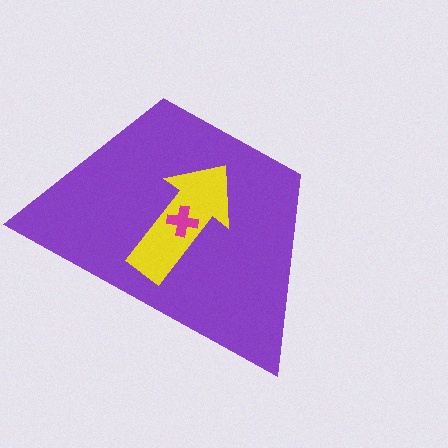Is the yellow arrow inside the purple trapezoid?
Yes.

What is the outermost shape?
The purple trapezoid.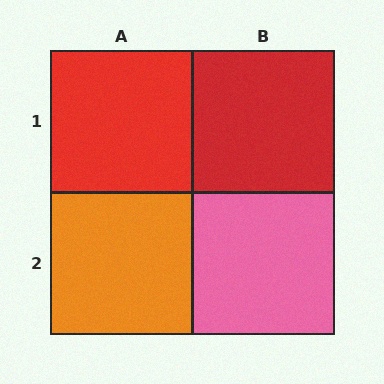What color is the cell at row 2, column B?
Pink.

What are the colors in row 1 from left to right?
Red, red.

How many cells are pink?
1 cell is pink.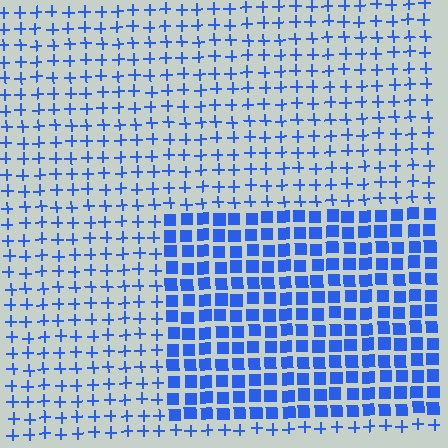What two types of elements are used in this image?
The image uses squares inside the rectangle region and plus signs outside it.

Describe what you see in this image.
The image is filled with small blue elements arranged in a uniform grid. A rectangle-shaped region contains squares, while the surrounding area contains plus signs. The boundary is defined purely by the change in element shape.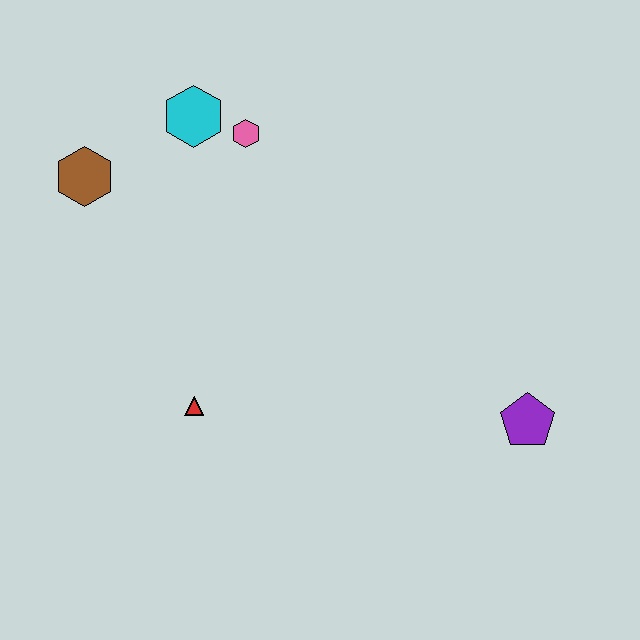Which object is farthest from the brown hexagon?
The purple pentagon is farthest from the brown hexagon.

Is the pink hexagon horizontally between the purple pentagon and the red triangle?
Yes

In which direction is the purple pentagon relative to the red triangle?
The purple pentagon is to the right of the red triangle.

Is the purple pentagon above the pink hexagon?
No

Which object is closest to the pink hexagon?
The cyan hexagon is closest to the pink hexagon.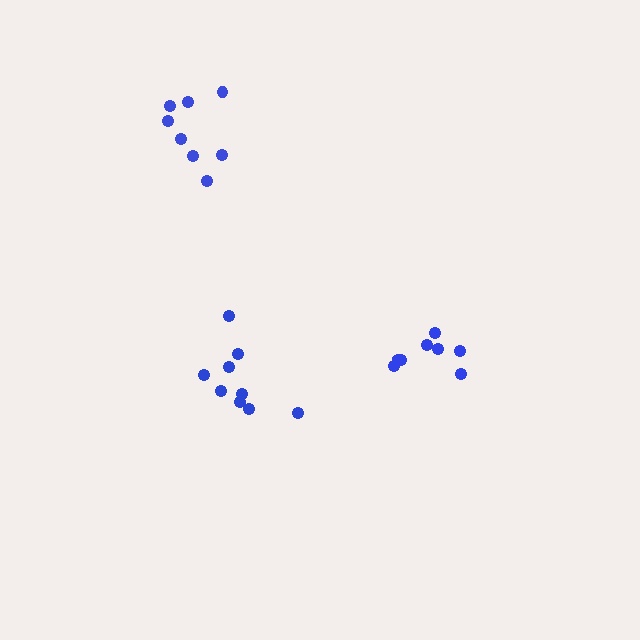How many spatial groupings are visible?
There are 3 spatial groupings.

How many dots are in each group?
Group 1: 8 dots, Group 2: 8 dots, Group 3: 9 dots (25 total).